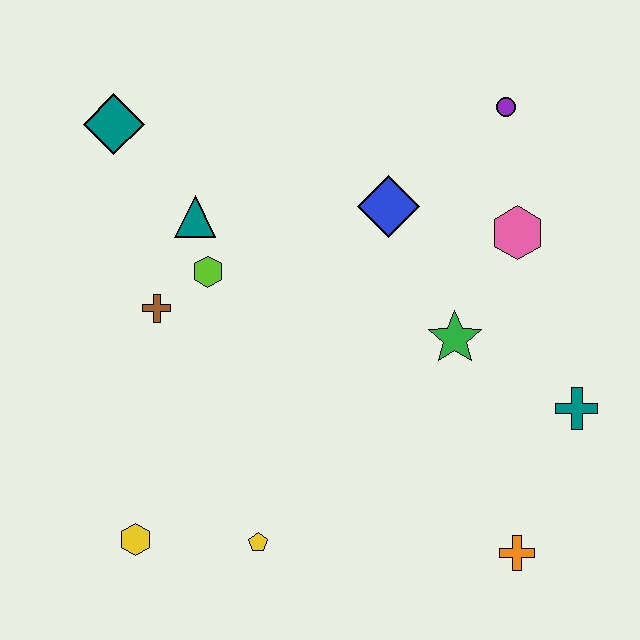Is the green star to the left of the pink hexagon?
Yes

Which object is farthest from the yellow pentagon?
The purple circle is farthest from the yellow pentagon.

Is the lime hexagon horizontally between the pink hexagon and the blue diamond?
No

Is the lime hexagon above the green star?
Yes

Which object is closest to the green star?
The pink hexagon is closest to the green star.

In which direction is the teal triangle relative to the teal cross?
The teal triangle is to the left of the teal cross.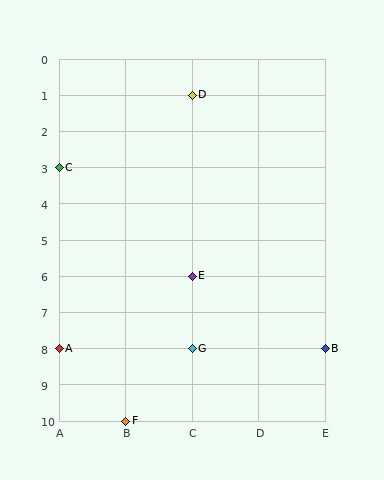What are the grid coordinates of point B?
Point B is at grid coordinates (E, 8).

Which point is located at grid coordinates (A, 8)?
Point A is at (A, 8).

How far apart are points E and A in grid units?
Points E and A are 2 columns and 2 rows apart (about 2.8 grid units diagonally).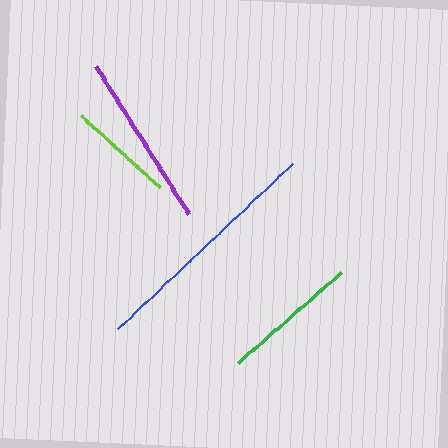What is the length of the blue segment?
The blue segment is approximately 241 pixels long.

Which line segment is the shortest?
The lime line is the shortest at approximately 107 pixels.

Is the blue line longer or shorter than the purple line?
The blue line is longer than the purple line.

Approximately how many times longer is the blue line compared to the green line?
The blue line is approximately 1.8 times the length of the green line.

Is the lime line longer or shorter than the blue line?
The blue line is longer than the lime line.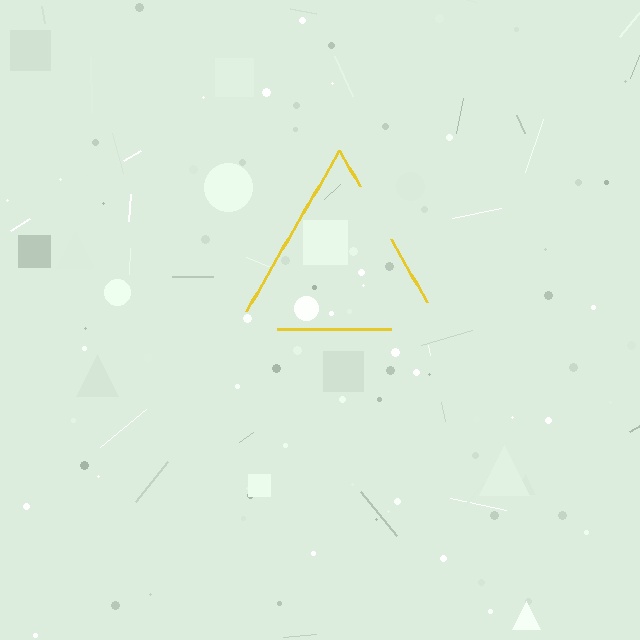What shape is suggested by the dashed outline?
The dashed outline suggests a triangle.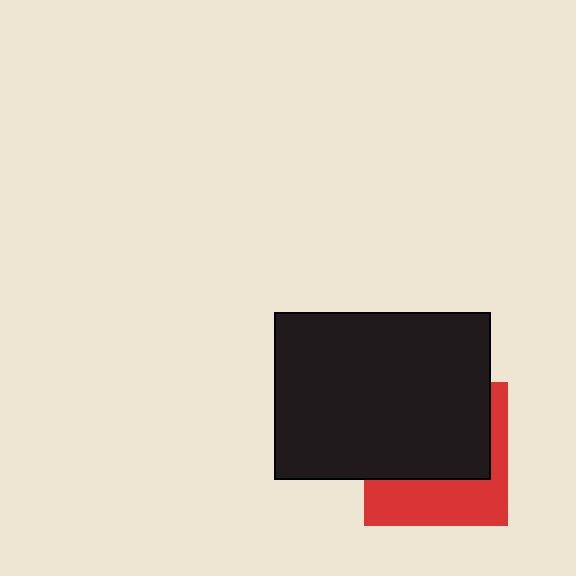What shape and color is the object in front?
The object in front is a black rectangle.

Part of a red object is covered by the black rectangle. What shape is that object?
It is a square.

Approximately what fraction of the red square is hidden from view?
Roughly 60% of the red square is hidden behind the black rectangle.